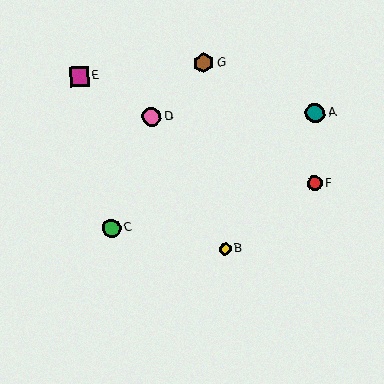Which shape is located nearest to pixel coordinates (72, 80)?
The magenta square (labeled E) at (79, 77) is nearest to that location.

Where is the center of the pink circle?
The center of the pink circle is at (152, 117).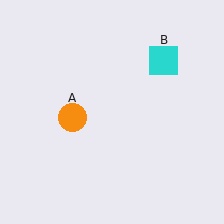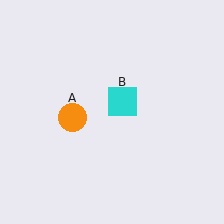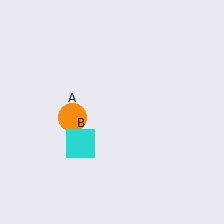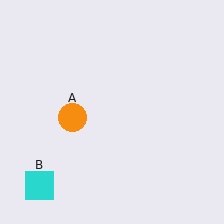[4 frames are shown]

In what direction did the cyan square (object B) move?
The cyan square (object B) moved down and to the left.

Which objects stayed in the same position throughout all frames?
Orange circle (object A) remained stationary.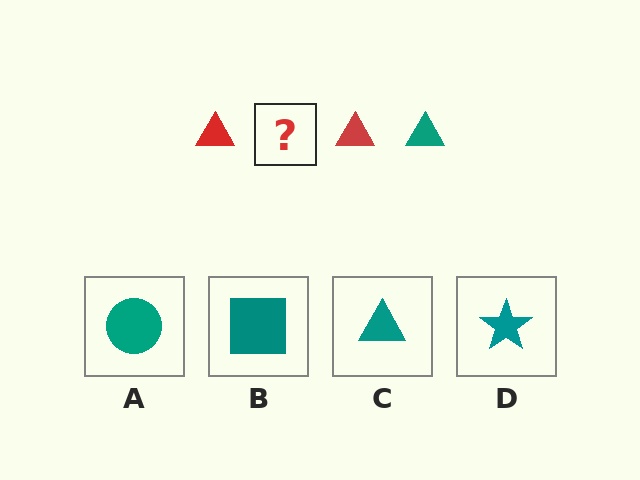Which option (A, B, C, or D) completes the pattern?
C.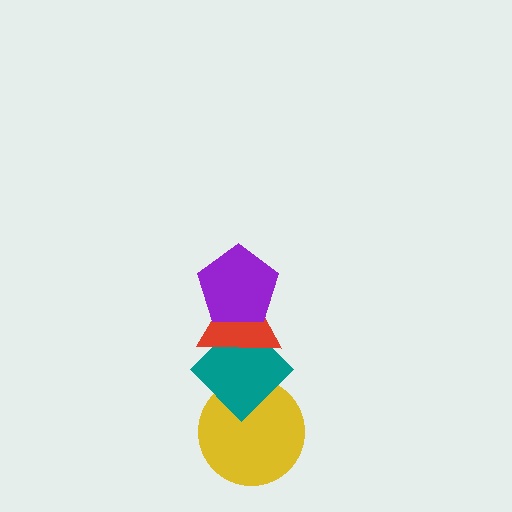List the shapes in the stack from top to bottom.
From top to bottom: the purple pentagon, the red triangle, the teal diamond, the yellow circle.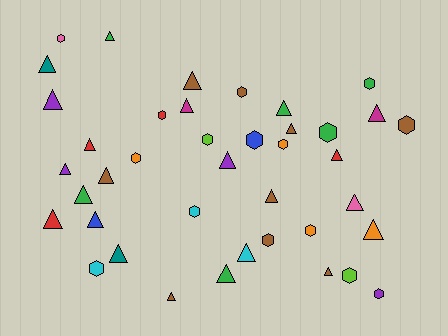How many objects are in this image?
There are 40 objects.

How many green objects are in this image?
There are 6 green objects.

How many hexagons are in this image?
There are 16 hexagons.